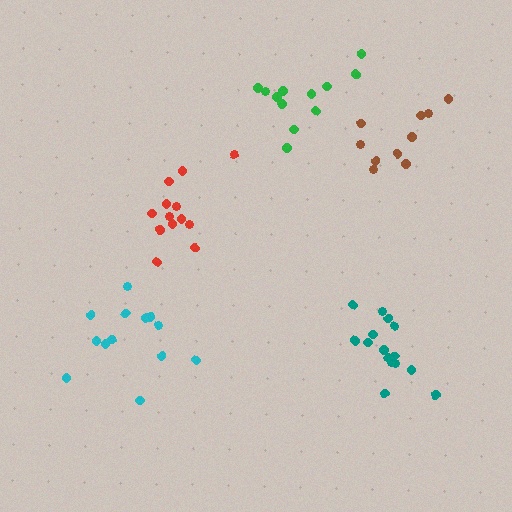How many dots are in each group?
Group 1: 12 dots, Group 2: 15 dots, Group 3: 13 dots, Group 4: 13 dots, Group 5: 10 dots (63 total).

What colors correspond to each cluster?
The clusters are colored: green, teal, cyan, red, brown.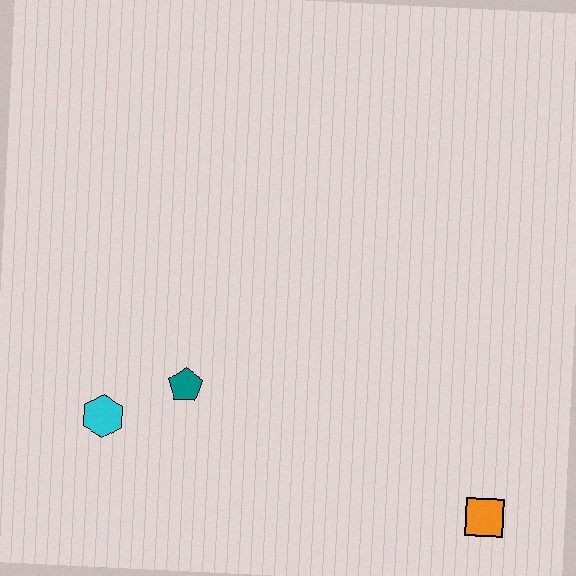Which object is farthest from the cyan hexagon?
The orange square is farthest from the cyan hexagon.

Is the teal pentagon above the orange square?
Yes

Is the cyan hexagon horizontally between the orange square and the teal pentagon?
No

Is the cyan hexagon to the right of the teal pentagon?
No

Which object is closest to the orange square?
The teal pentagon is closest to the orange square.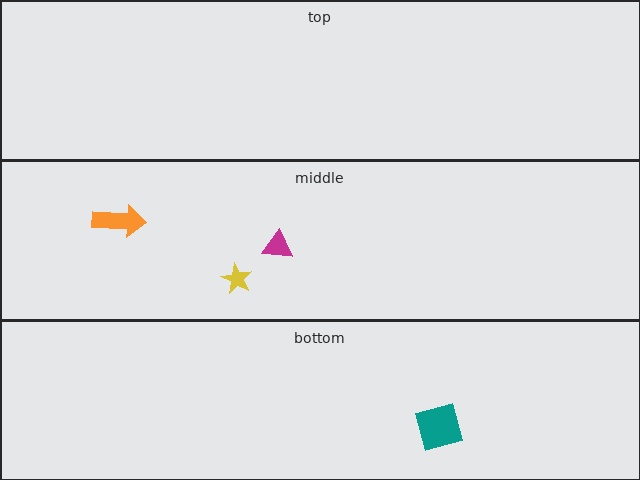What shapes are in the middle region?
The orange arrow, the magenta triangle, the yellow star.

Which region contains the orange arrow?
The middle region.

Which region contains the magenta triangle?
The middle region.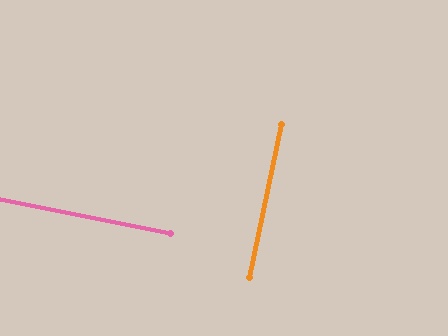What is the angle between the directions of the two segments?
Approximately 89 degrees.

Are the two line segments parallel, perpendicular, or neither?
Perpendicular — they meet at approximately 89°.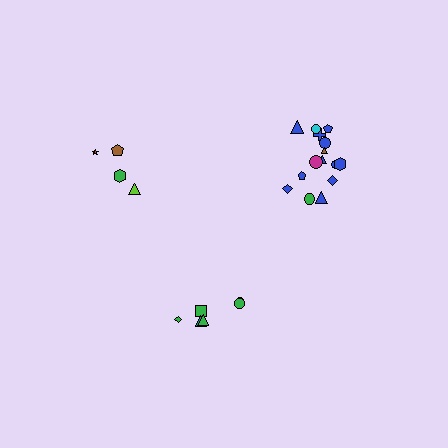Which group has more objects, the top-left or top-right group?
The top-right group.